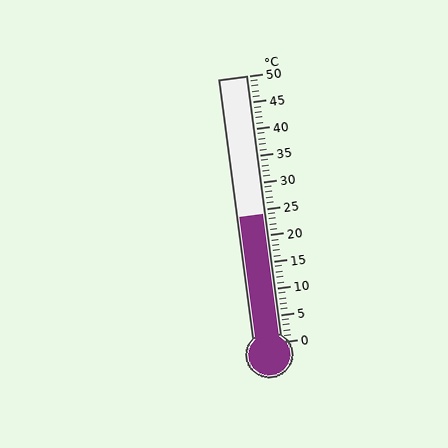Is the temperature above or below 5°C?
The temperature is above 5°C.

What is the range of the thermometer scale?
The thermometer scale ranges from 0°C to 50°C.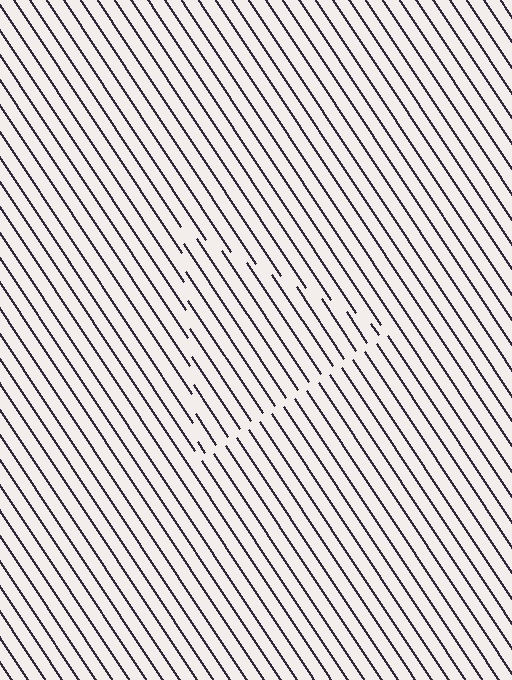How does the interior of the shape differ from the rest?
The interior of the shape contains the same grating, shifted by half a period — the contour is defined by the phase discontinuity where line-ends from the inner and outer gratings abut.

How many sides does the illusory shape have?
3 sides — the line-ends trace a triangle.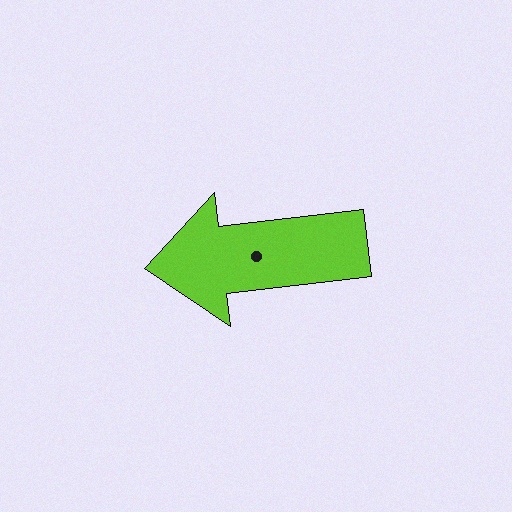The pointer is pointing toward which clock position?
Roughly 9 o'clock.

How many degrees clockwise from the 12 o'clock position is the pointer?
Approximately 263 degrees.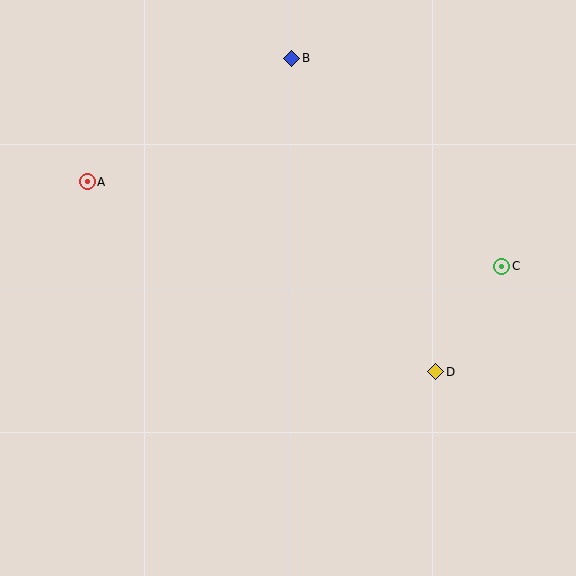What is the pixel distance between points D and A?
The distance between D and A is 397 pixels.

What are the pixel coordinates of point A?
Point A is at (87, 182).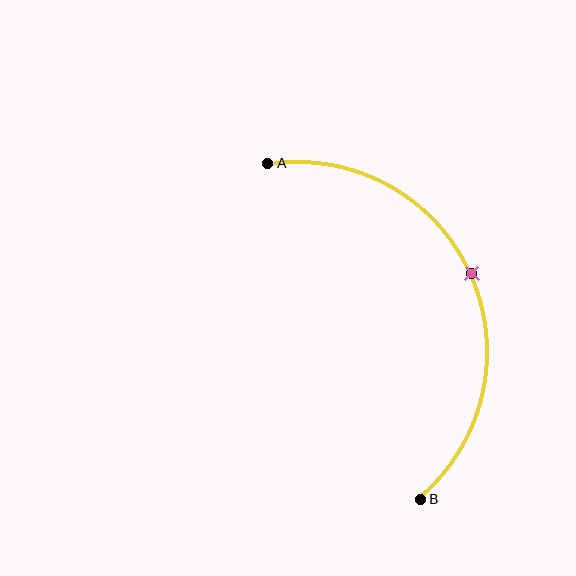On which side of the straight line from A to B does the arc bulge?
The arc bulges to the right of the straight line connecting A and B.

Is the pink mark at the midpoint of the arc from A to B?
Yes. The pink mark lies on the arc at equal arc-length from both A and B — it is the arc midpoint.